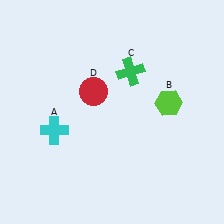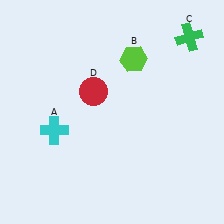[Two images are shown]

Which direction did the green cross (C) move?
The green cross (C) moved right.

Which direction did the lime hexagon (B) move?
The lime hexagon (B) moved up.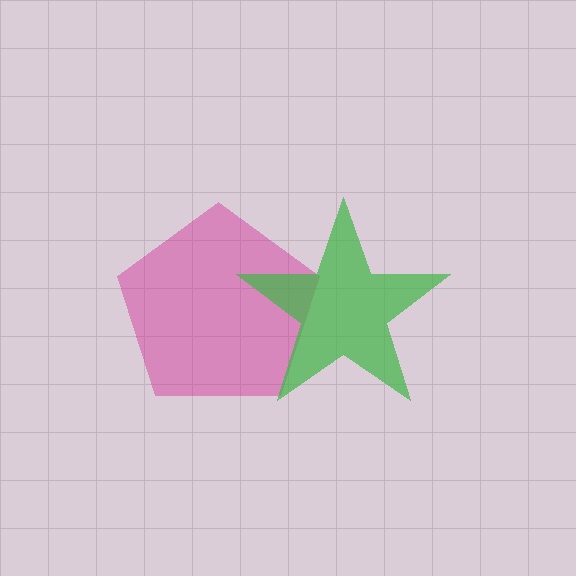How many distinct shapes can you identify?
There are 2 distinct shapes: a magenta pentagon, a green star.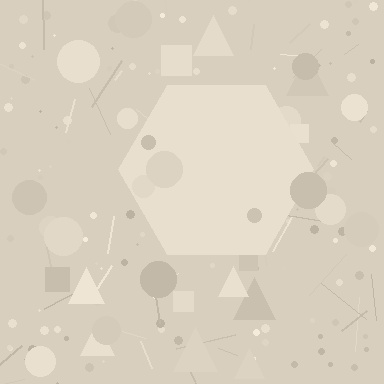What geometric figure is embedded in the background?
A hexagon is embedded in the background.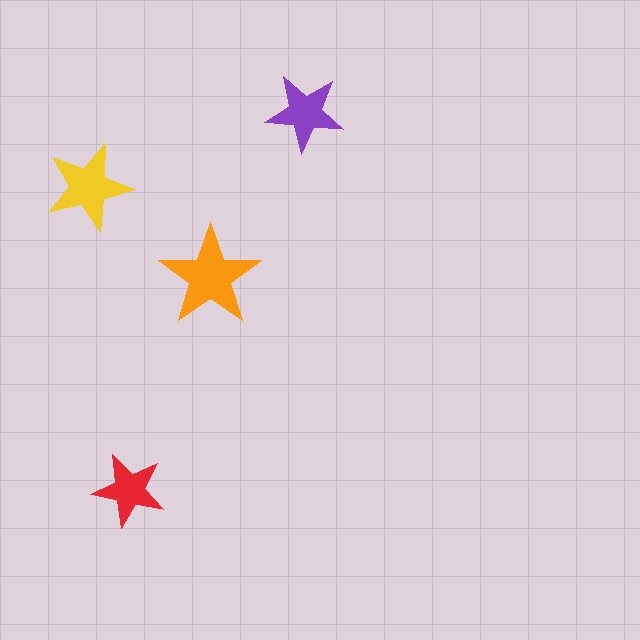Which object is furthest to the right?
The purple star is rightmost.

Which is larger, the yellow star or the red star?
The yellow one.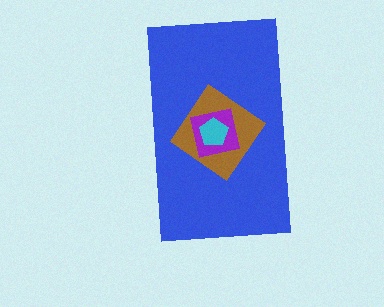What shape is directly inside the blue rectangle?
The brown diamond.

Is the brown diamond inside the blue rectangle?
Yes.